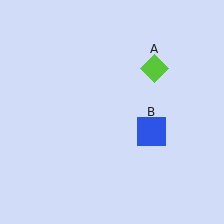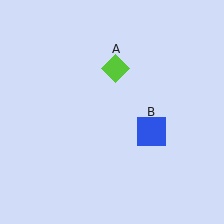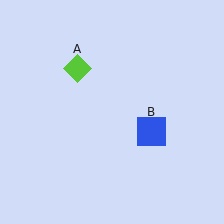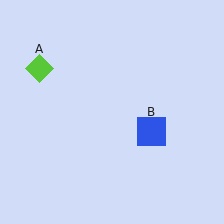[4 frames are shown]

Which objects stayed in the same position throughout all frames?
Blue square (object B) remained stationary.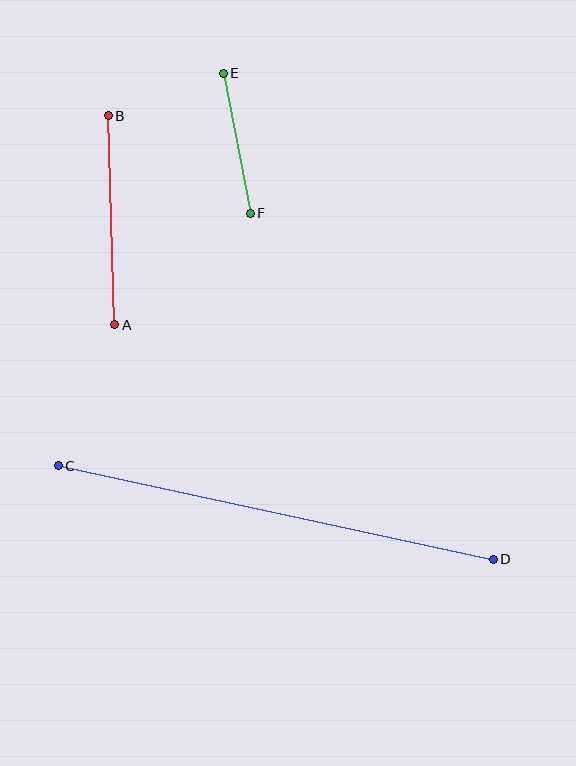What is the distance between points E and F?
The distance is approximately 143 pixels.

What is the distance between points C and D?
The distance is approximately 445 pixels.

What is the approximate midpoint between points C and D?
The midpoint is at approximately (276, 512) pixels.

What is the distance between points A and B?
The distance is approximately 209 pixels.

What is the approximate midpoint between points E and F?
The midpoint is at approximately (237, 143) pixels.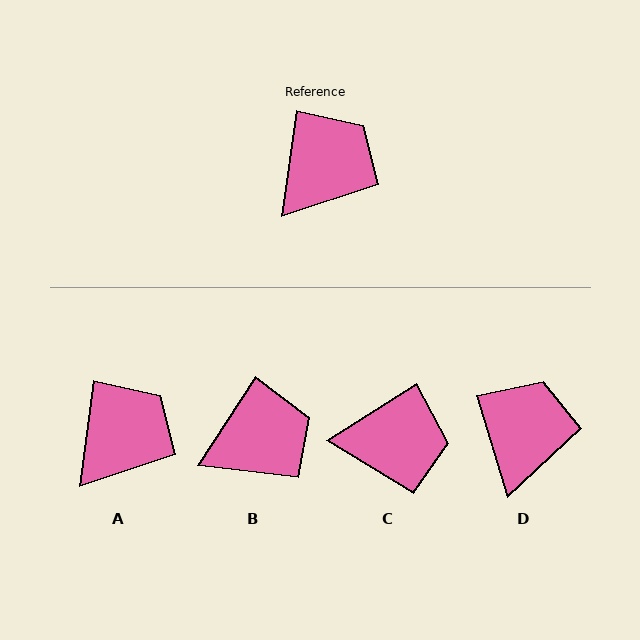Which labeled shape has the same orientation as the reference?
A.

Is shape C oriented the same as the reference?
No, it is off by about 50 degrees.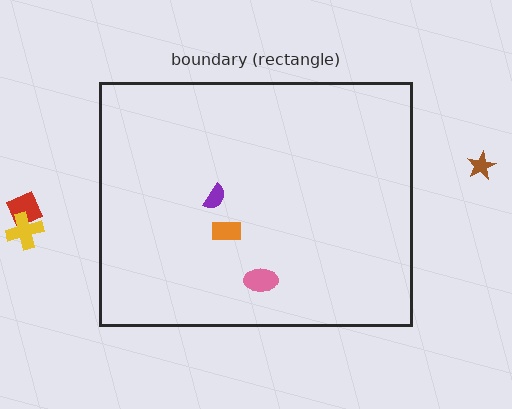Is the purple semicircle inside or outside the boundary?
Inside.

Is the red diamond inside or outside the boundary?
Outside.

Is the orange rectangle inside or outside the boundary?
Inside.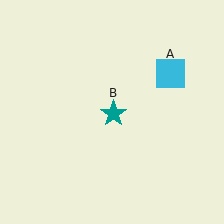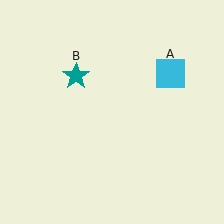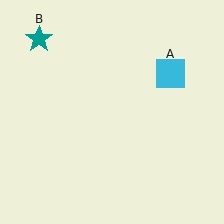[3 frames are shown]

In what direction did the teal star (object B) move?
The teal star (object B) moved up and to the left.